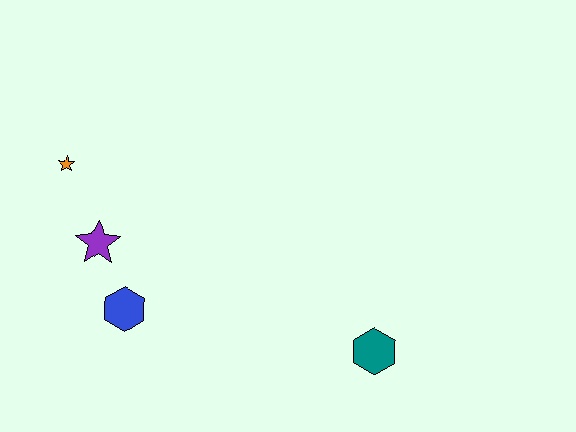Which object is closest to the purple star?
The blue hexagon is closest to the purple star.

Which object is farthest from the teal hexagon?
The orange star is farthest from the teal hexagon.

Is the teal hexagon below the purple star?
Yes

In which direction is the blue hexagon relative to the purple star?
The blue hexagon is below the purple star.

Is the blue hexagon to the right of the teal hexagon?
No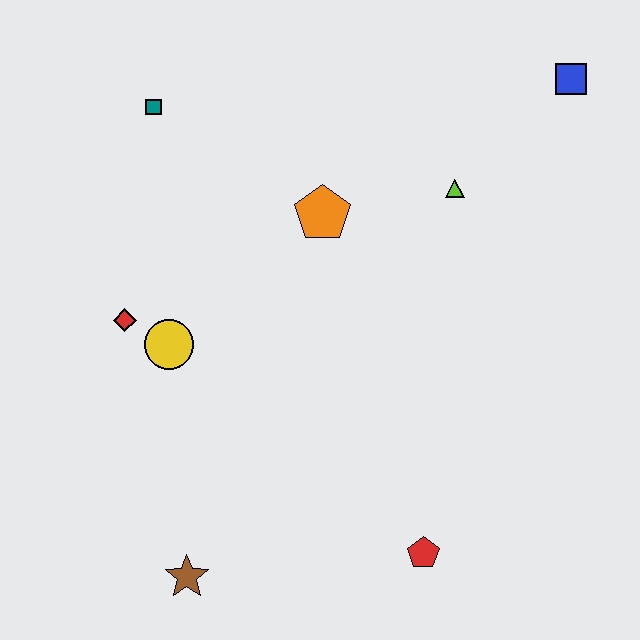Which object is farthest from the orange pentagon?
The brown star is farthest from the orange pentagon.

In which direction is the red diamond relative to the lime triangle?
The red diamond is to the left of the lime triangle.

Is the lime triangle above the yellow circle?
Yes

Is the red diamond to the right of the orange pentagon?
No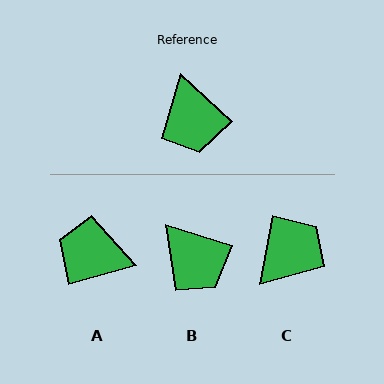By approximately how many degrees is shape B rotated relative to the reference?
Approximately 26 degrees counter-clockwise.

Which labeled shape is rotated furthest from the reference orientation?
C, about 123 degrees away.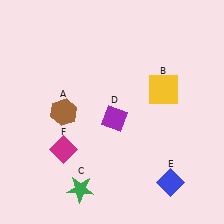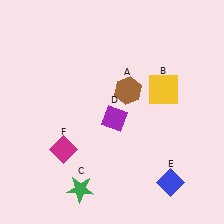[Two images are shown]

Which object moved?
The brown hexagon (A) moved right.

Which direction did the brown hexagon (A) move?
The brown hexagon (A) moved right.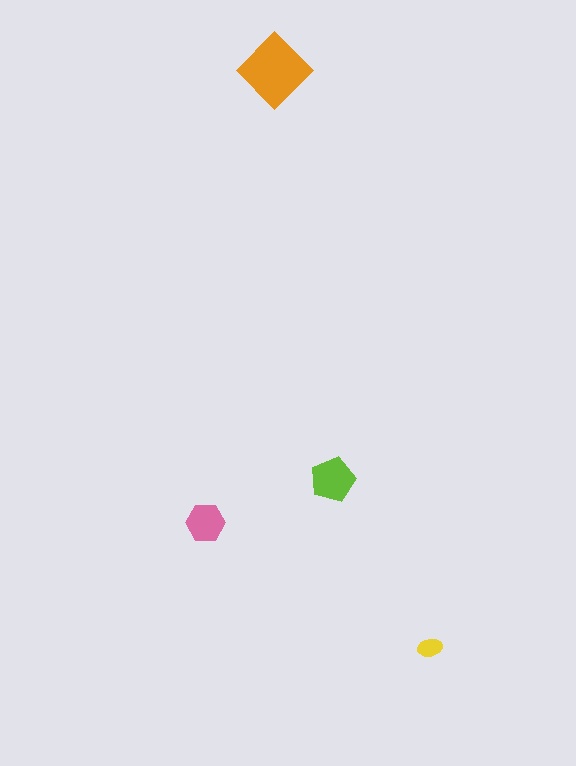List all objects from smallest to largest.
The yellow ellipse, the pink hexagon, the lime pentagon, the orange diamond.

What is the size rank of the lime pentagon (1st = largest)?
2nd.